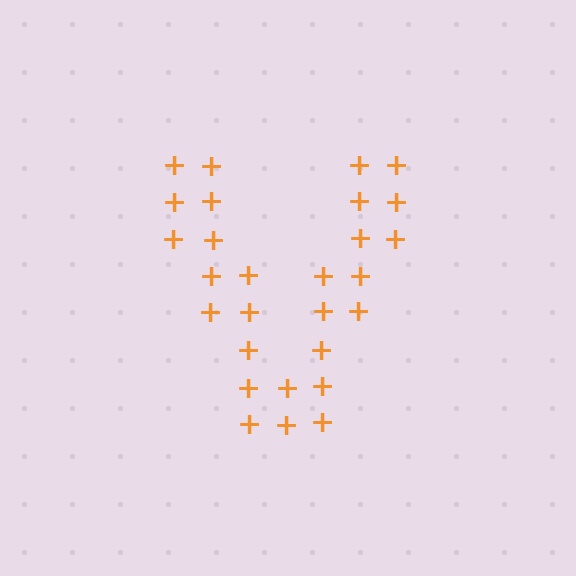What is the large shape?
The large shape is the letter V.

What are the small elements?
The small elements are plus signs.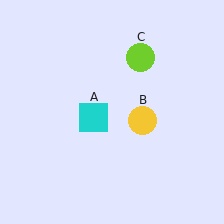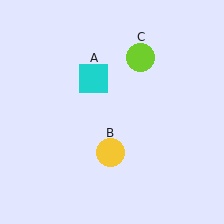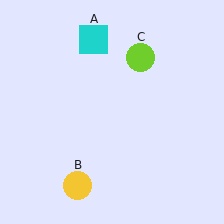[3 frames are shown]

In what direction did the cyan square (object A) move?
The cyan square (object A) moved up.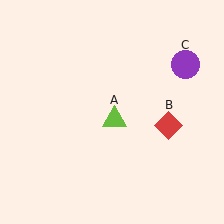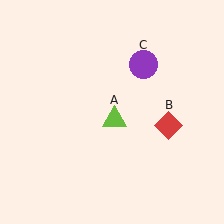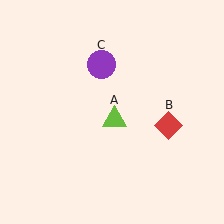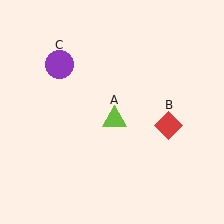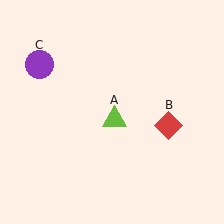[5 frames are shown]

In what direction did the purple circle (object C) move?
The purple circle (object C) moved left.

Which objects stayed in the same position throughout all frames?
Lime triangle (object A) and red diamond (object B) remained stationary.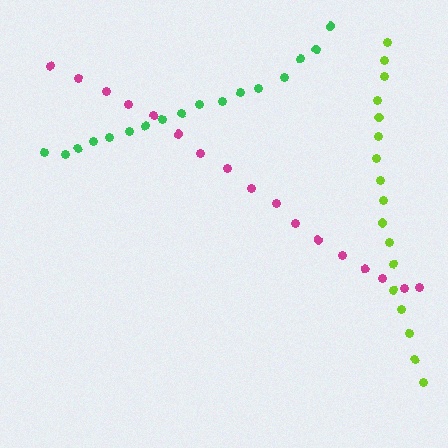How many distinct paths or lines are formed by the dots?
There are 3 distinct paths.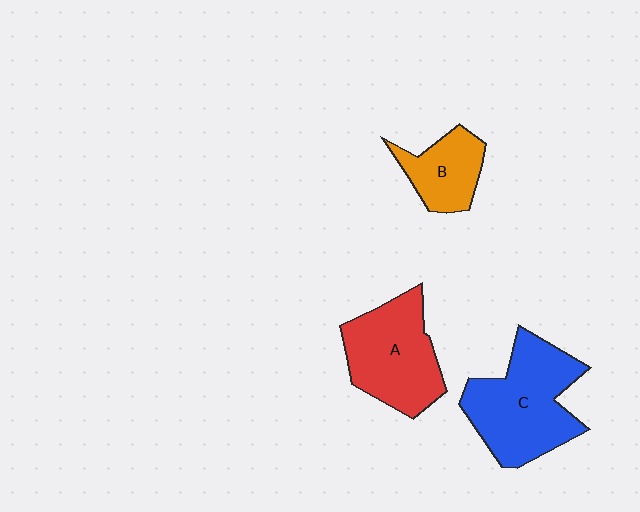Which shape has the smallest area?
Shape B (orange).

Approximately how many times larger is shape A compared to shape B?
Approximately 1.7 times.